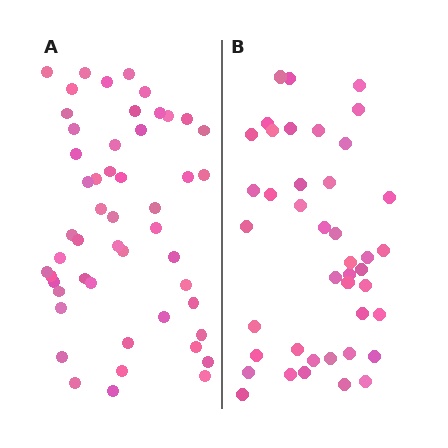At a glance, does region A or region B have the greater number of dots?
Region A (the left region) has more dots.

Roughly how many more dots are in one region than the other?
Region A has roughly 8 or so more dots than region B.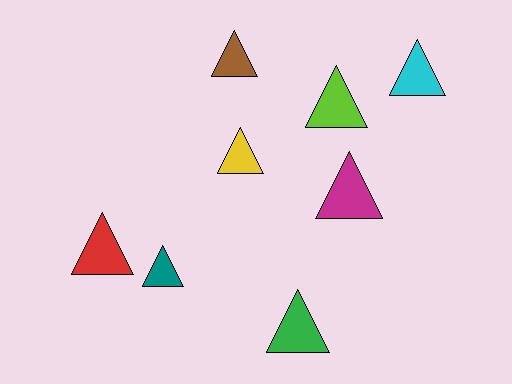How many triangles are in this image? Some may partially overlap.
There are 8 triangles.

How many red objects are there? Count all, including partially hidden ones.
There is 1 red object.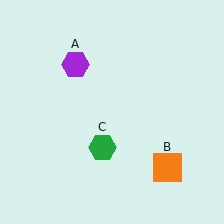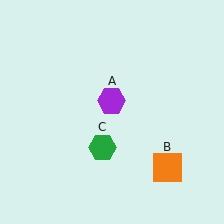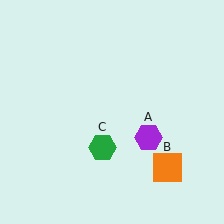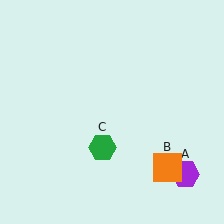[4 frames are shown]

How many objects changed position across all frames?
1 object changed position: purple hexagon (object A).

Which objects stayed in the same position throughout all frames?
Orange square (object B) and green hexagon (object C) remained stationary.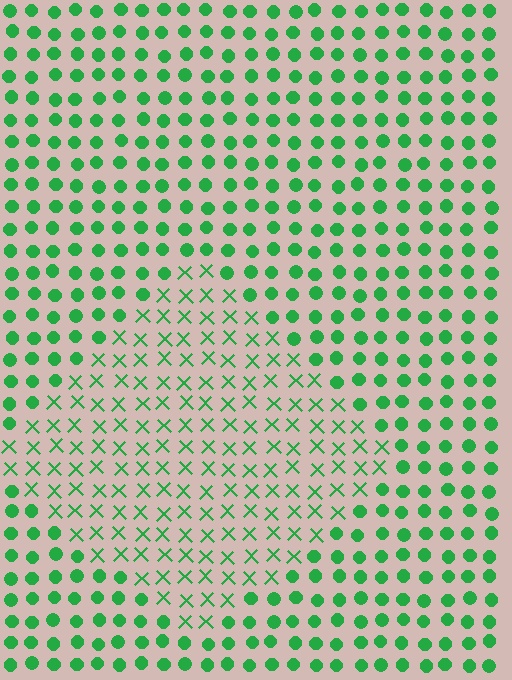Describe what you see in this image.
The image is filled with small green elements arranged in a uniform grid. A diamond-shaped region contains X marks, while the surrounding area contains circles. The boundary is defined purely by the change in element shape.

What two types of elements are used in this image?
The image uses X marks inside the diamond region and circles outside it.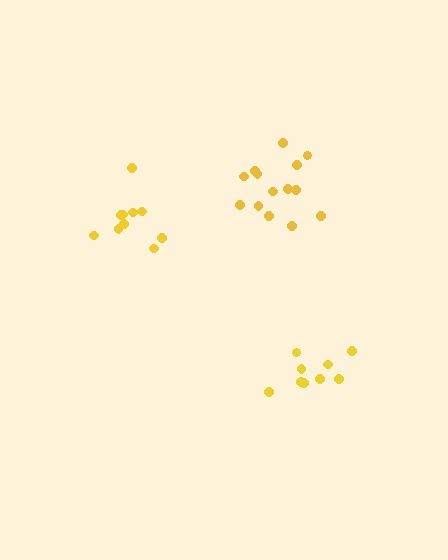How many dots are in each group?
Group 1: 14 dots, Group 2: 11 dots, Group 3: 9 dots (34 total).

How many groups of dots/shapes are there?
There are 3 groups.